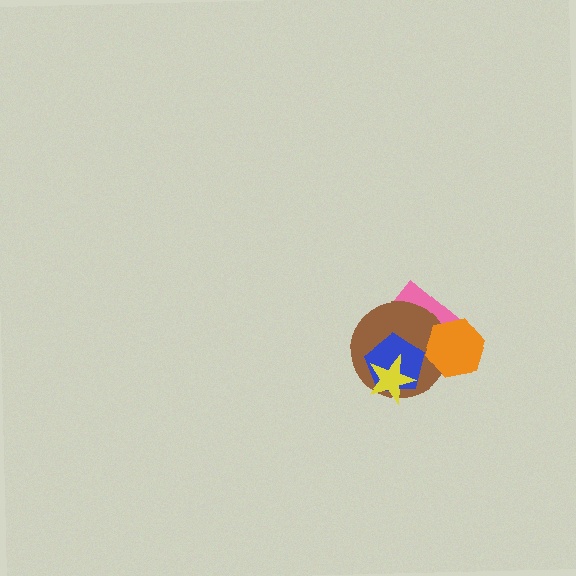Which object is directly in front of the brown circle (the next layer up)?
The blue pentagon is directly in front of the brown circle.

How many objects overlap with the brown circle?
4 objects overlap with the brown circle.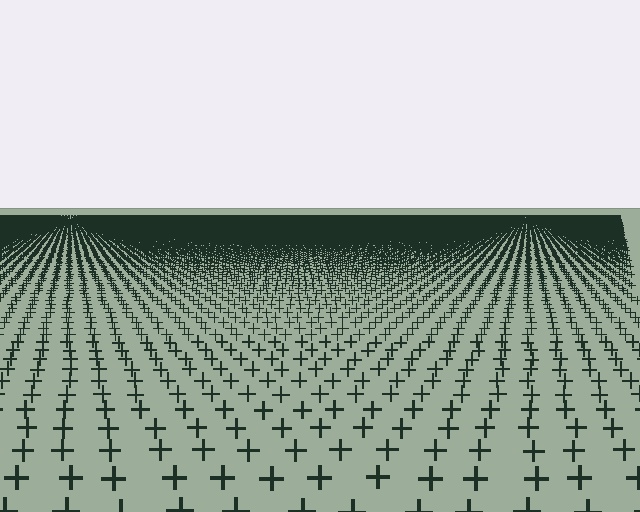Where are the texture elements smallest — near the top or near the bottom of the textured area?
Near the top.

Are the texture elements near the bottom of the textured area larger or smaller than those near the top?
Larger. Near the bottom, elements are closer to the viewer and appear at a bigger on-screen size.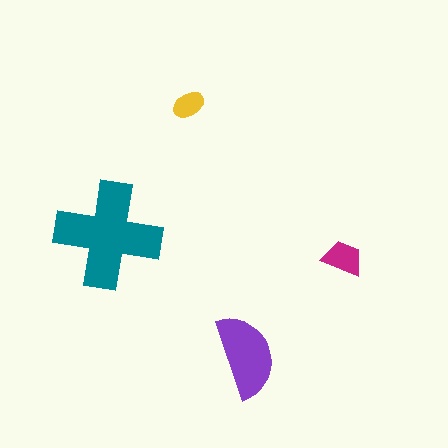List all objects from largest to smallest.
The teal cross, the purple semicircle, the magenta trapezoid, the yellow ellipse.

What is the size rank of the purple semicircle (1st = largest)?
2nd.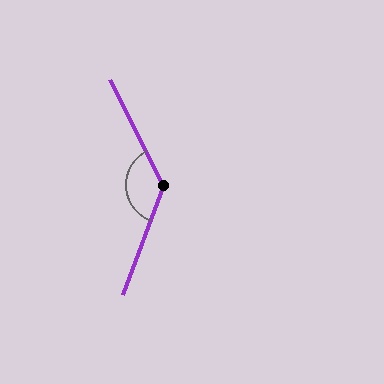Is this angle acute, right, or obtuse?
It is obtuse.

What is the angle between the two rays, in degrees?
Approximately 133 degrees.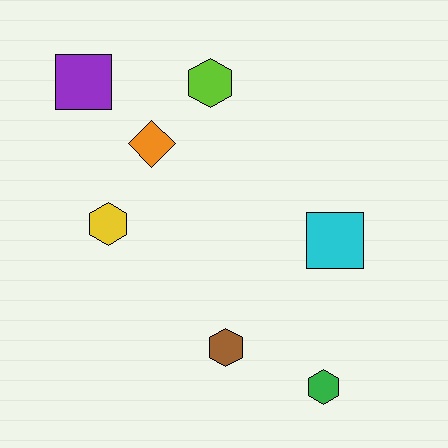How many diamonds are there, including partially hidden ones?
There is 1 diamond.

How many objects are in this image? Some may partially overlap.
There are 7 objects.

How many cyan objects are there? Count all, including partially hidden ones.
There is 1 cyan object.